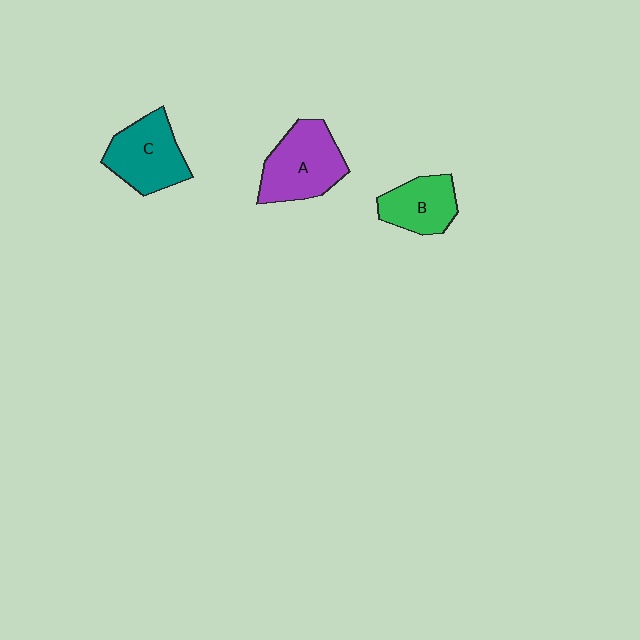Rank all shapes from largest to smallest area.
From largest to smallest: A (purple), C (teal), B (green).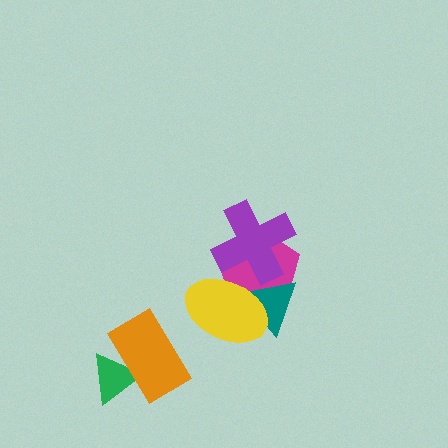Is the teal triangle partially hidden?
Yes, it is partially covered by another shape.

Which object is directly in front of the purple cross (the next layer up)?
The teal triangle is directly in front of the purple cross.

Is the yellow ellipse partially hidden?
No, no other shape covers it.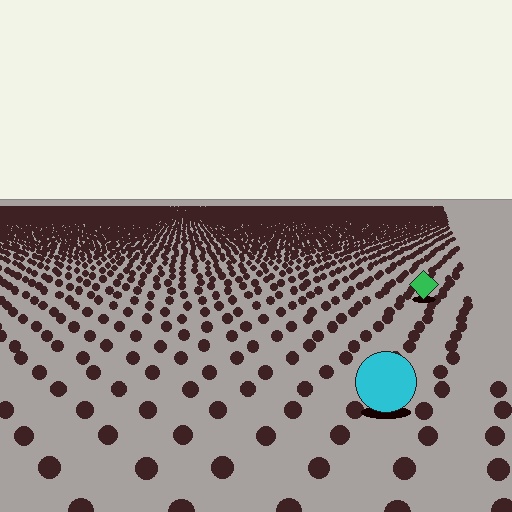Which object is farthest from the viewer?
The green diamond is farthest from the viewer. It appears smaller and the ground texture around it is denser.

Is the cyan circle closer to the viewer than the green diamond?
Yes. The cyan circle is closer — you can tell from the texture gradient: the ground texture is coarser near it.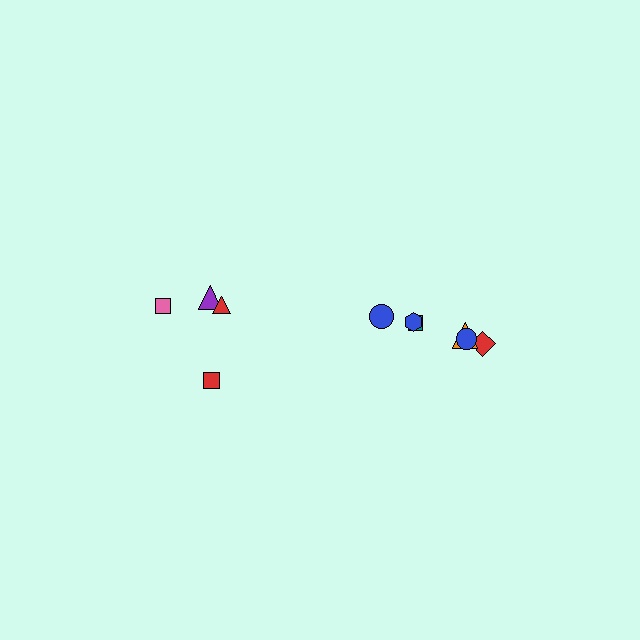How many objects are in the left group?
There are 4 objects.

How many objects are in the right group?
There are 6 objects.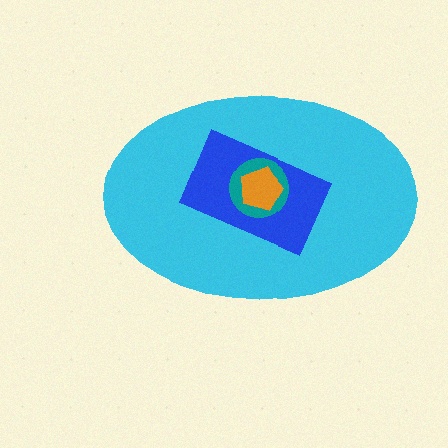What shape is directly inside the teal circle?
The orange pentagon.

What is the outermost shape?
The cyan ellipse.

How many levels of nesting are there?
4.